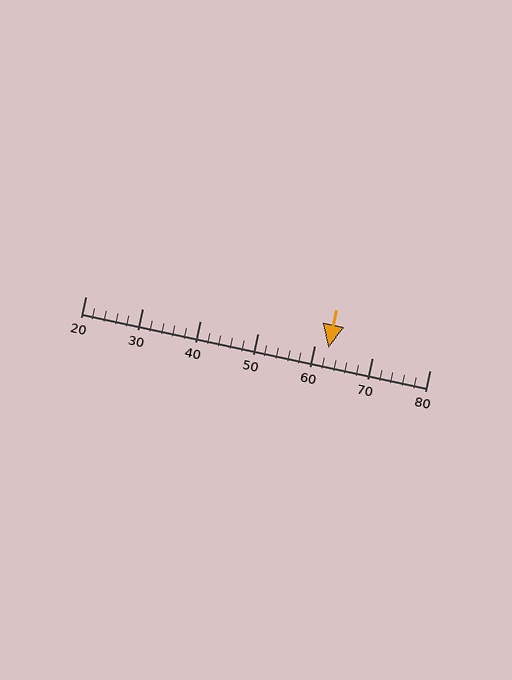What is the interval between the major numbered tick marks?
The major tick marks are spaced 10 units apart.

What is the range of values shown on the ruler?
The ruler shows values from 20 to 80.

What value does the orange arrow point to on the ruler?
The orange arrow points to approximately 62.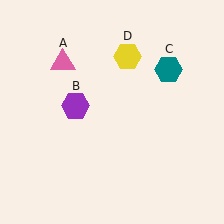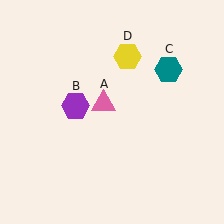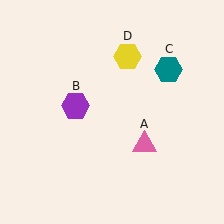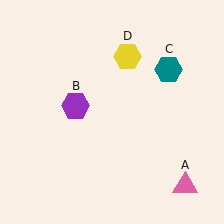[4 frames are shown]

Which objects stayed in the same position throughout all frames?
Purple hexagon (object B) and teal hexagon (object C) and yellow hexagon (object D) remained stationary.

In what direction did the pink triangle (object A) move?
The pink triangle (object A) moved down and to the right.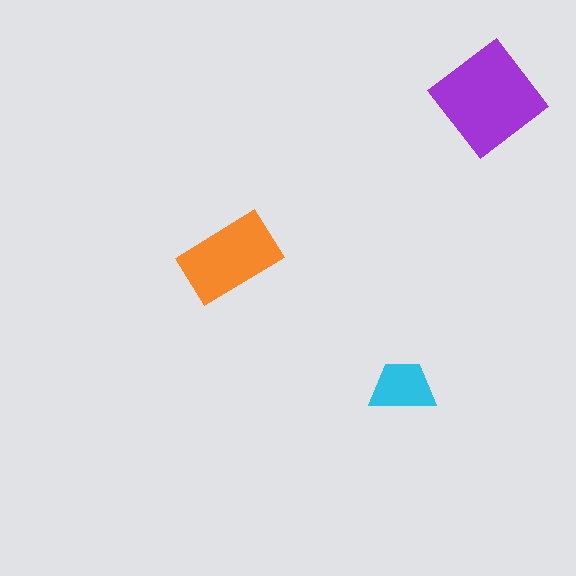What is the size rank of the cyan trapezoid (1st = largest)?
3rd.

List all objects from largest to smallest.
The purple diamond, the orange rectangle, the cyan trapezoid.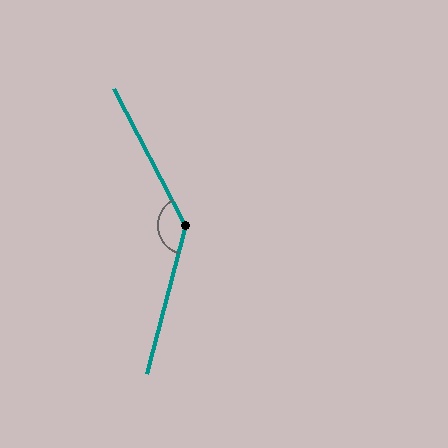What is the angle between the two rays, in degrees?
Approximately 138 degrees.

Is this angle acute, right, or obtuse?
It is obtuse.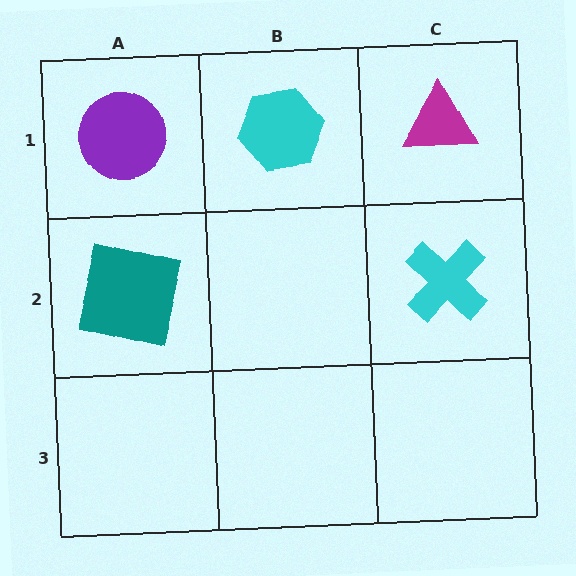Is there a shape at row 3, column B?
No, that cell is empty.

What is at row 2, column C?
A cyan cross.